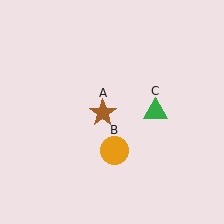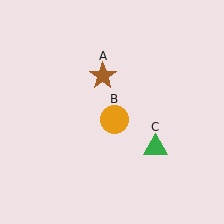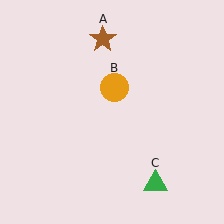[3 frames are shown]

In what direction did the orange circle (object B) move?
The orange circle (object B) moved up.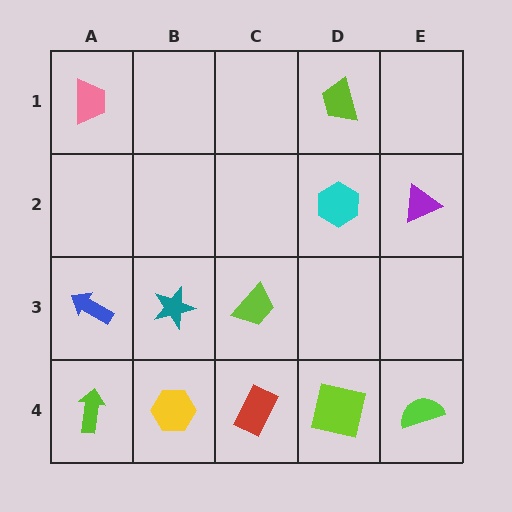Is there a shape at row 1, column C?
No, that cell is empty.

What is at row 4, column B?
A yellow hexagon.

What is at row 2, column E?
A purple triangle.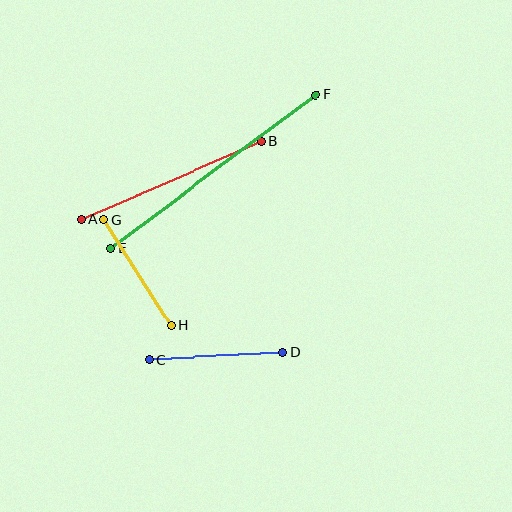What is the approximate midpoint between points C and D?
The midpoint is at approximately (216, 356) pixels.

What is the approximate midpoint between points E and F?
The midpoint is at approximately (213, 172) pixels.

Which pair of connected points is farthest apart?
Points E and F are farthest apart.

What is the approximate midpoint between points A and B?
The midpoint is at approximately (171, 181) pixels.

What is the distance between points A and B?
The distance is approximately 197 pixels.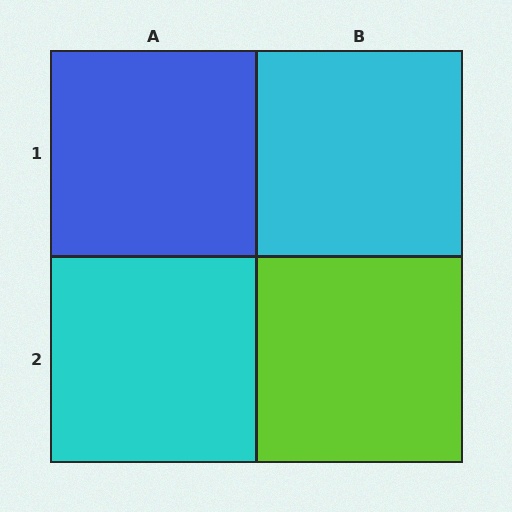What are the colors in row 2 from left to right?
Cyan, lime.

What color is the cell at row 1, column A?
Blue.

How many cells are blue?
1 cell is blue.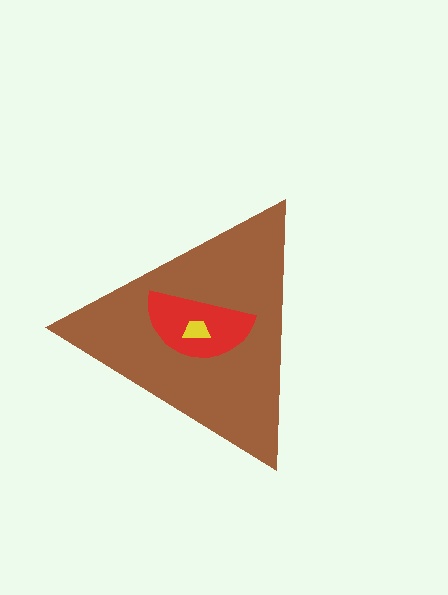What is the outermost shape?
The brown triangle.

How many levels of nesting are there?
3.